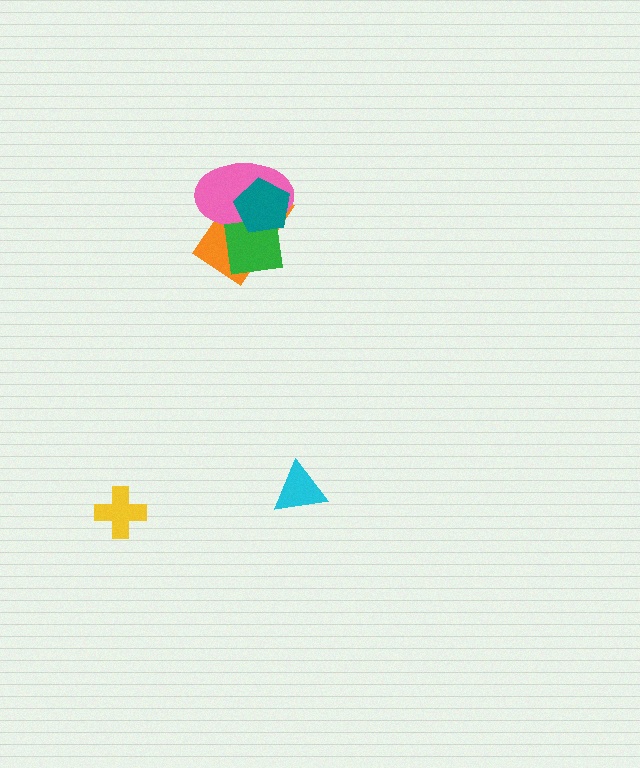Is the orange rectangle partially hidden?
Yes, it is partially covered by another shape.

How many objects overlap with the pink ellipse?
3 objects overlap with the pink ellipse.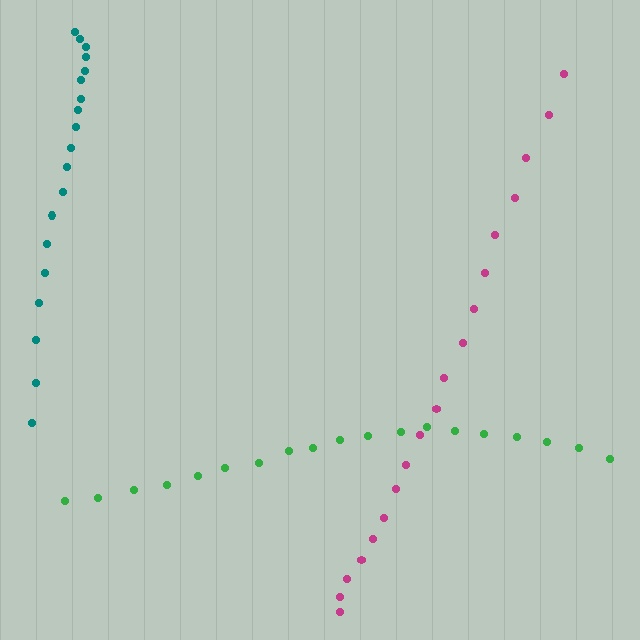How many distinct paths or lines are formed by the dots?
There are 3 distinct paths.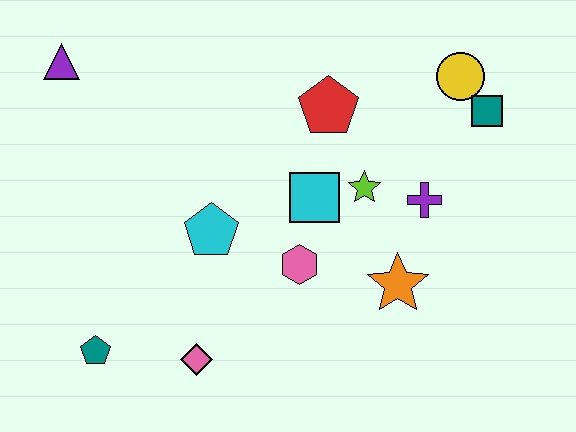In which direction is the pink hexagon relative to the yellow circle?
The pink hexagon is below the yellow circle.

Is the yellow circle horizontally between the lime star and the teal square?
Yes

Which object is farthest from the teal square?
The teal pentagon is farthest from the teal square.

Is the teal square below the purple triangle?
Yes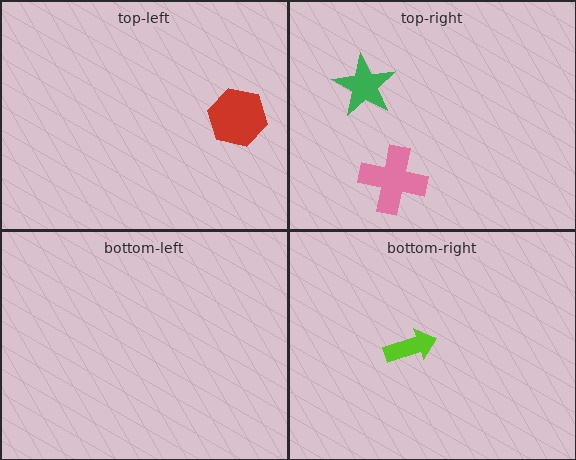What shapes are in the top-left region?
The red hexagon.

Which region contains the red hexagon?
The top-left region.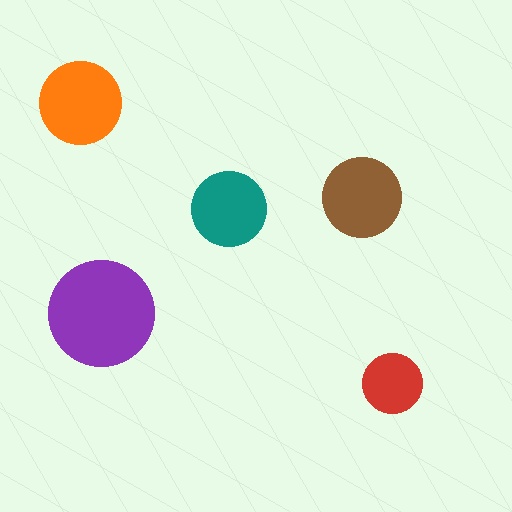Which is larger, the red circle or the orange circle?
The orange one.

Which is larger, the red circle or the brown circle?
The brown one.